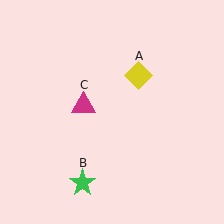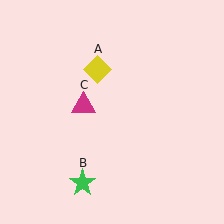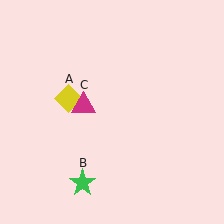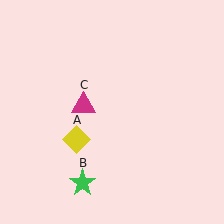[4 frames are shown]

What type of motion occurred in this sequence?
The yellow diamond (object A) rotated counterclockwise around the center of the scene.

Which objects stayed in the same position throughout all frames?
Green star (object B) and magenta triangle (object C) remained stationary.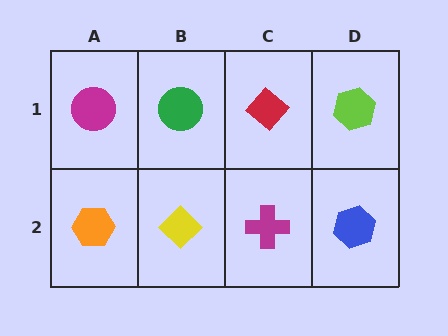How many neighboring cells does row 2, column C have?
3.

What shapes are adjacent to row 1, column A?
An orange hexagon (row 2, column A), a green circle (row 1, column B).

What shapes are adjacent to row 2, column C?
A red diamond (row 1, column C), a yellow diamond (row 2, column B), a blue hexagon (row 2, column D).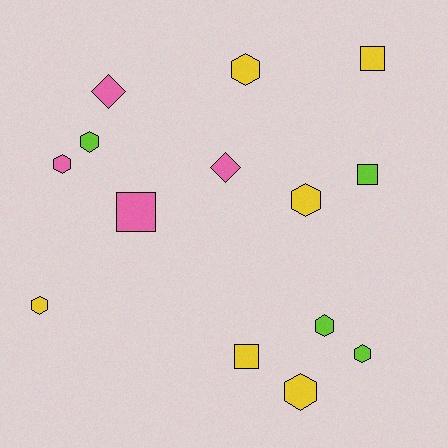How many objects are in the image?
There are 14 objects.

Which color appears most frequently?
Yellow, with 6 objects.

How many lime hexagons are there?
There are 3 lime hexagons.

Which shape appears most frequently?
Hexagon, with 8 objects.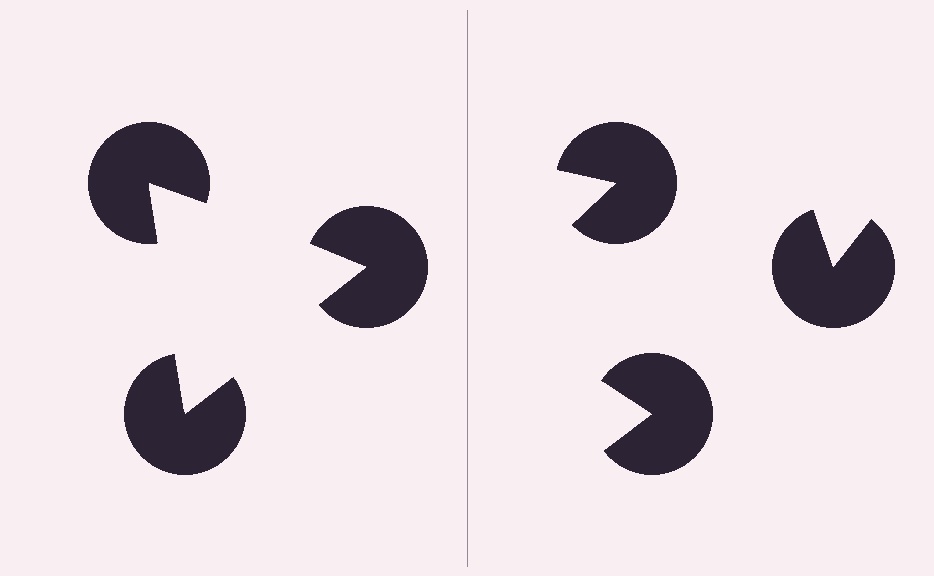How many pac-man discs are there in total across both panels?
6 — 3 on each side.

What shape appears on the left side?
An illusory triangle.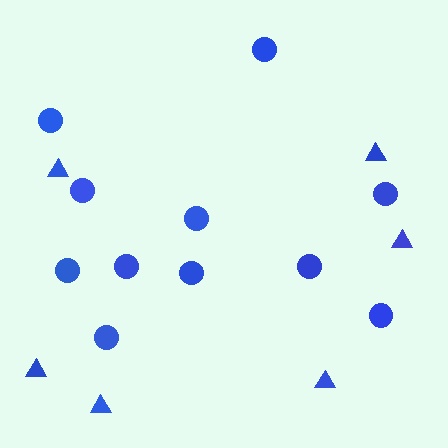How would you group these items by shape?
There are 2 groups: one group of circles (11) and one group of triangles (6).